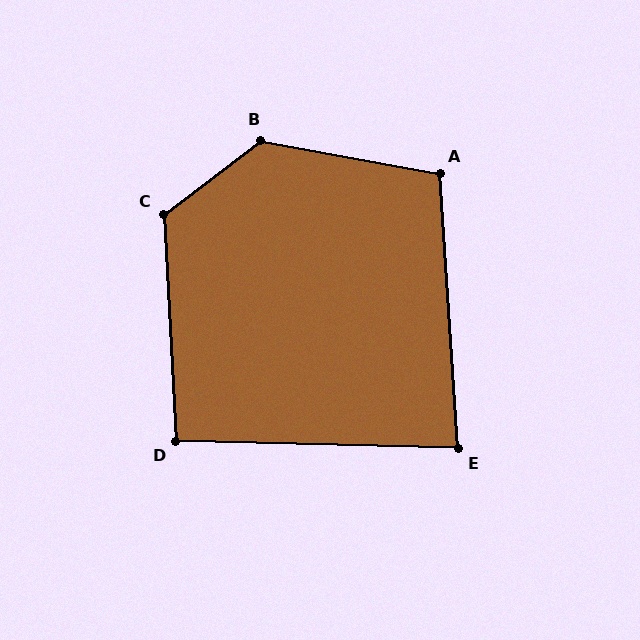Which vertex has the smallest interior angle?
E, at approximately 85 degrees.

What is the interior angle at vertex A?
Approximately 104 degrees (obtuse).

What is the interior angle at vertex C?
Approximately 124 degrees (obtuse).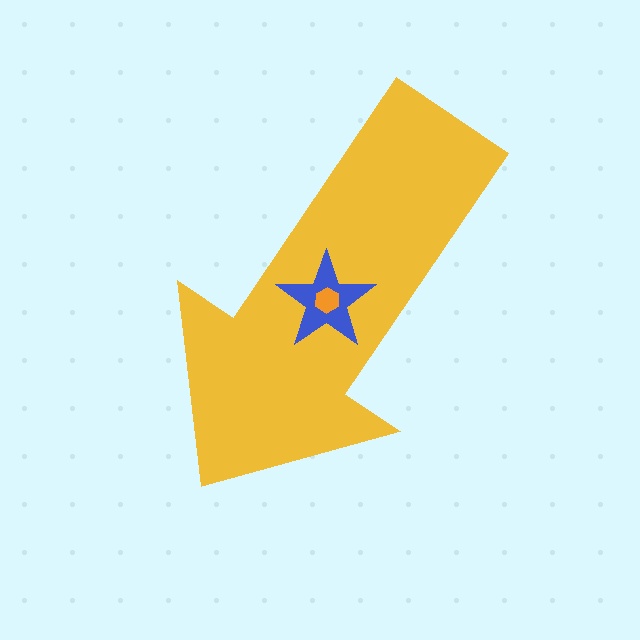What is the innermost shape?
The orange hexagon.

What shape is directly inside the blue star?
The orange hexagon.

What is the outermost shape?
The yellow arrow.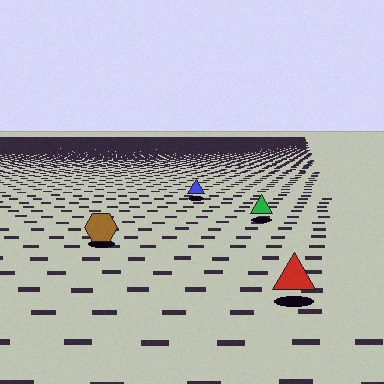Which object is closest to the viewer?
The red triangle is closest. The texture marks near it are larger and more spread out.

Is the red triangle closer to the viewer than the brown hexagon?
Yes. The red triangle is closer — you can tell from the texture gradient: the ground texture is coarser near it.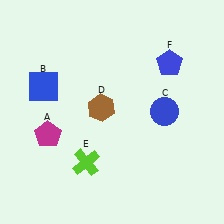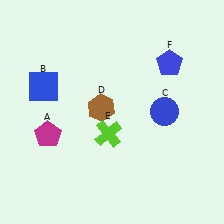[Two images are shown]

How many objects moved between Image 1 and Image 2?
1 object moved between the two images.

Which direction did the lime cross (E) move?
The lime cross (E) moved up.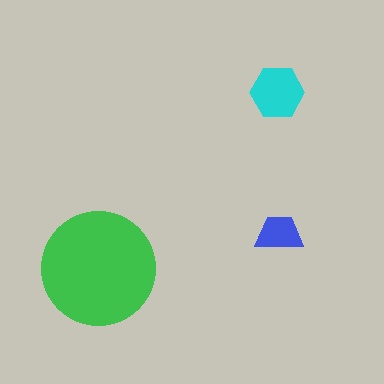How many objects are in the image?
There are 3 objects in the image.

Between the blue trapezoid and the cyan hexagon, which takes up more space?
The cyan hexagon.